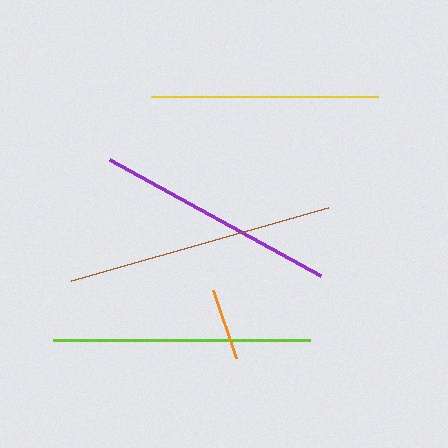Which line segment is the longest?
The brown line is the longest at approximately 267 pixels.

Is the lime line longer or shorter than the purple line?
The lime line is longer than the purple line.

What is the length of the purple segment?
The purple segment is approximately 240 pixels long.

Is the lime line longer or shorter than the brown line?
The brown line is longer than the lime line.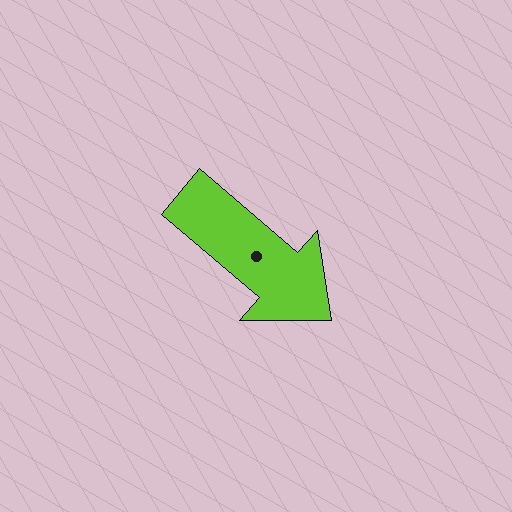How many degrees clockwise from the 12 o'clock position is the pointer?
Approximately 131 degrees.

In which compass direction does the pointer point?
Southeast.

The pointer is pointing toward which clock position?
Roughly 4 o'clock.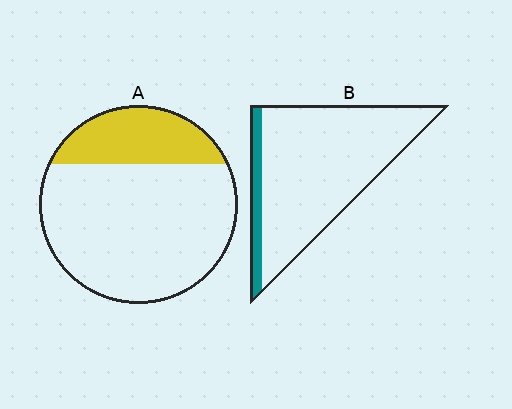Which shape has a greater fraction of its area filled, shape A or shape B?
Shape A.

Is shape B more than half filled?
No.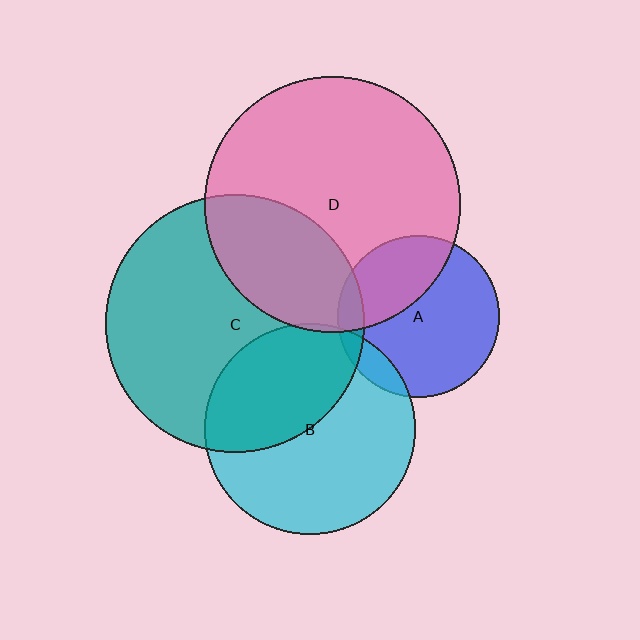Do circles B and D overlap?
Yes.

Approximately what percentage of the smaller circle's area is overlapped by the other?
Approximately 5%.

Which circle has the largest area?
Circle C (teal).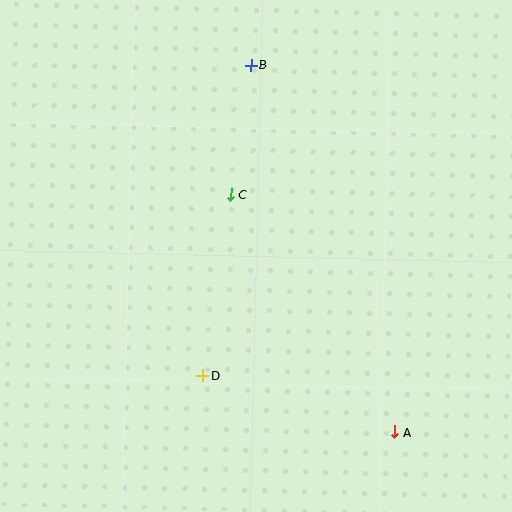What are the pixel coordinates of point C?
Point C is at (230, 195).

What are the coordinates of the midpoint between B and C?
The midpoint between B and C is at (241, 130).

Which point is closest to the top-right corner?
Point B is closest to the top-right corner.